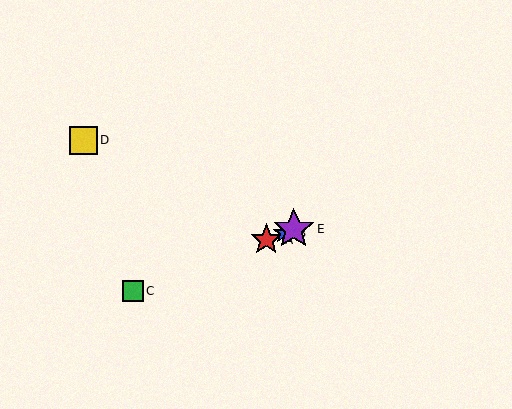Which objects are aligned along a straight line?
Objects A, B, C, E are aligned along a straight line.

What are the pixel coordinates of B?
Object B is at (284, 233).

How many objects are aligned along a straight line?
4 objects (A, B, C, E) are aligned along a straight line.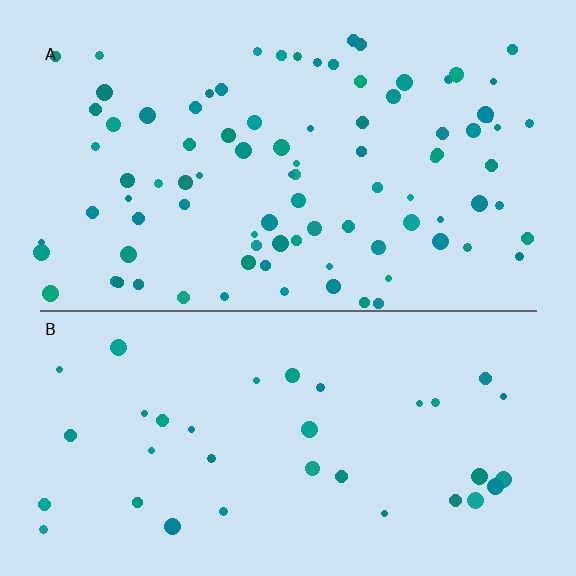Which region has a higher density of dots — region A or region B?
A (the top).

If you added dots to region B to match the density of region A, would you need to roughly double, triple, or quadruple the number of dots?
Approximately triple.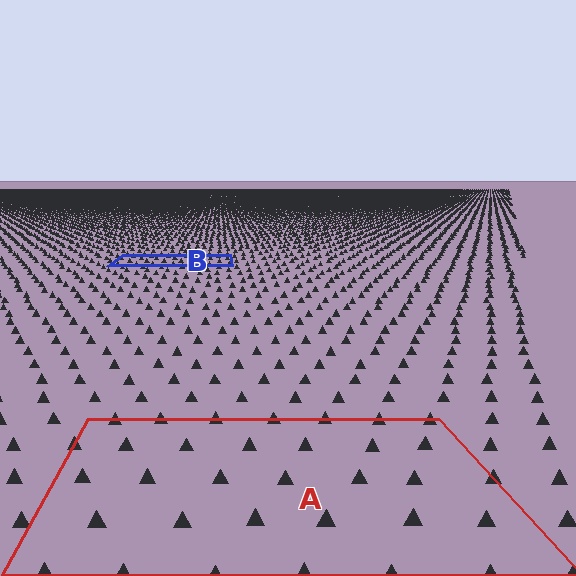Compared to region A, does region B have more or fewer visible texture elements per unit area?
Region B has more texture elements per unit area — they are packed more densely because it is farther away.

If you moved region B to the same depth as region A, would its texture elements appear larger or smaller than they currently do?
They would appear larger. At a closer depth, the same texture elements are projected at a bigger on-screen size.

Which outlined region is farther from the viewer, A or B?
Region B is farther from the viewer — the texture elements inside it appear smaller and more densely packed.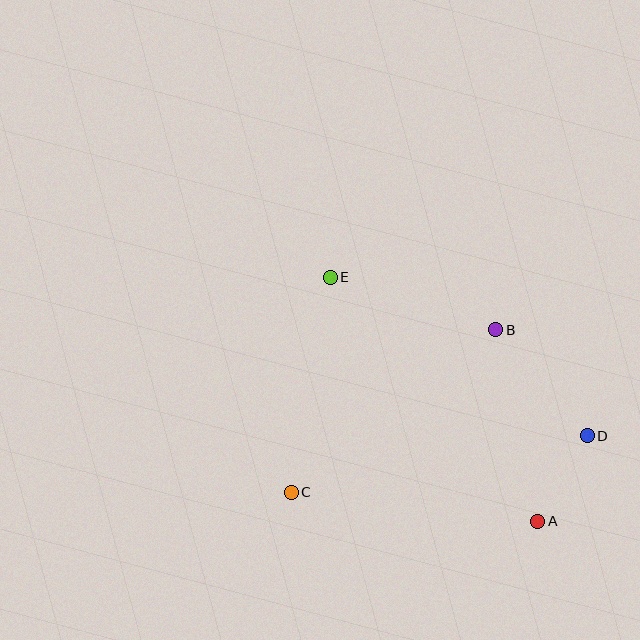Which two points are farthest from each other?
Points A and E are farthest from each other.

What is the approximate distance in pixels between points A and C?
The distance between A and C is approximately 248 pixels.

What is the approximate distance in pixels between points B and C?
The distance between B and C is approximately 261 pixels.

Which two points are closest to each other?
Points A and D are closest to each other.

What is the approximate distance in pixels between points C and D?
The distance between C and D is approximately 301 pixels.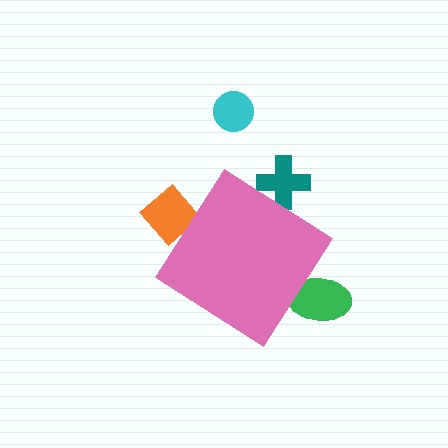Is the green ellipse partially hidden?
Yes, the green ellipse is partially hidden behind the pink diamond.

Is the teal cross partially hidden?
Yes, the teal cross is partially hidden behind the pink diamond.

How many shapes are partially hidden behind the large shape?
3 shapes are partially hidden.